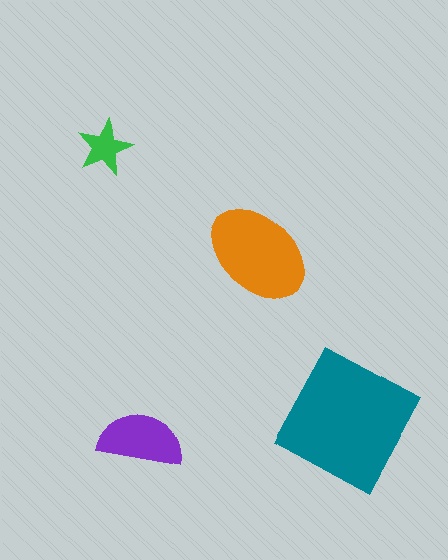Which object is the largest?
The teal square.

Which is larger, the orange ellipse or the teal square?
The teal square.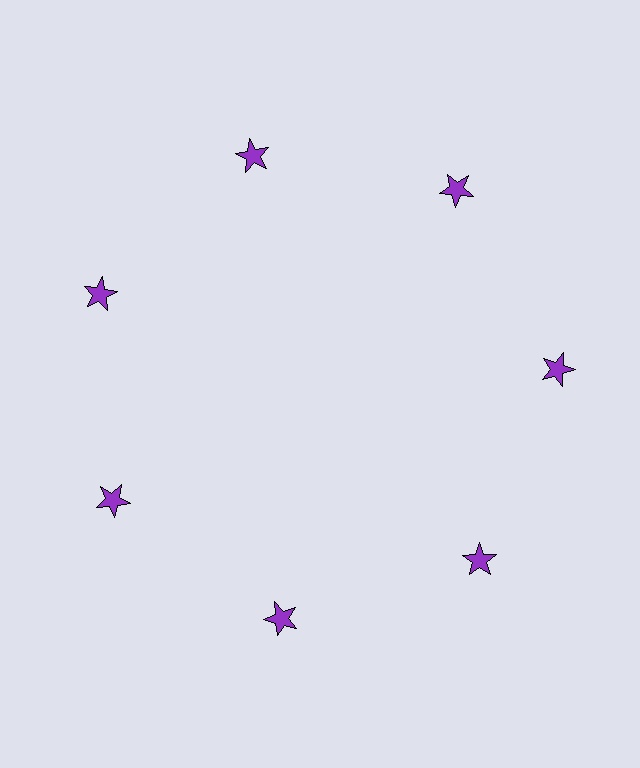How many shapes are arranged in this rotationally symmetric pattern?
There are 7 shapes, arranged in 7 groups of 1.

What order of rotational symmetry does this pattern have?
This pattern has 7-fold rotational symmetry.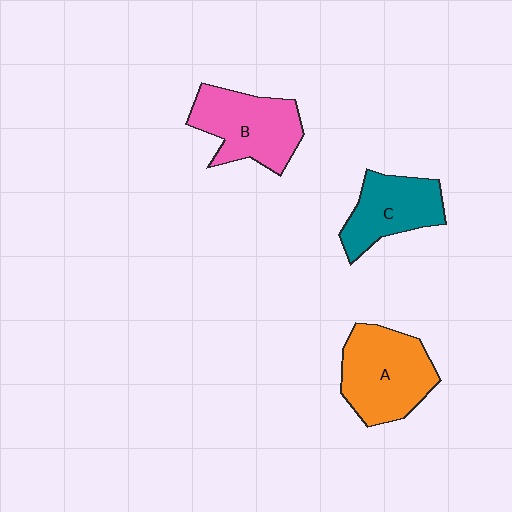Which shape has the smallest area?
Shape C (teal).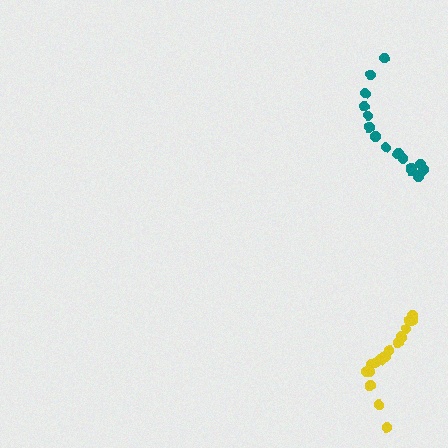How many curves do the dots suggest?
There are 2 distinct paths.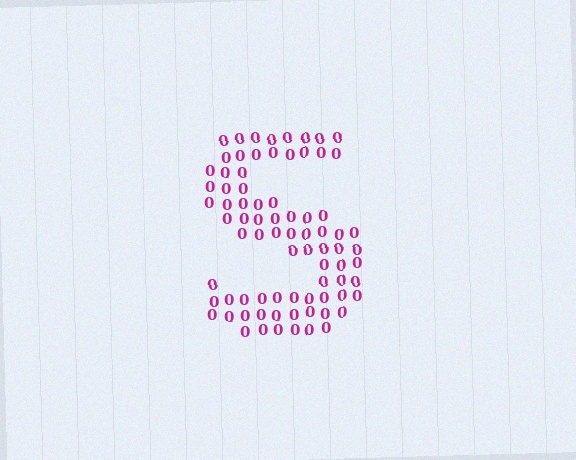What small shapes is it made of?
It is made of small digit 0's.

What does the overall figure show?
The overall figure shows the letter S.